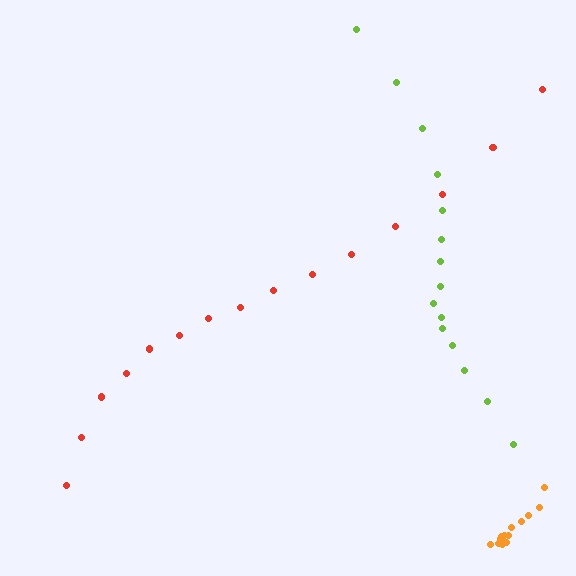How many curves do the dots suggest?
There are 3 distinct paths.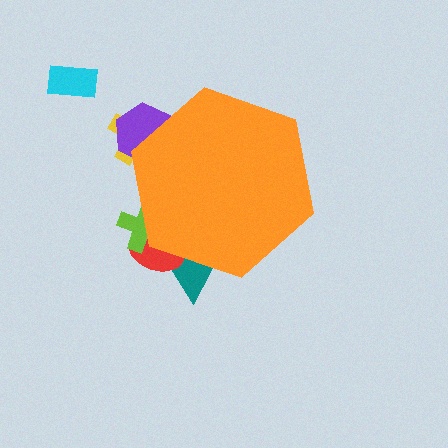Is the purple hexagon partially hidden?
Yes, the purple hexagon is partially hidden behind the orange hexagon.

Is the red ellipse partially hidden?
Yes, the red ellipse is partially hidden behind the orange hexagon.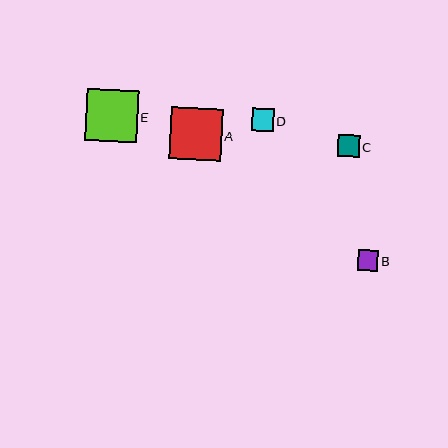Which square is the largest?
Square E is the largest with a size of approximately 52 pixels.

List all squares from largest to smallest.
From largest to smallest: E, A, C, D, B.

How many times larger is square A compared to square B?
Square A is approximately 2.5 times the size of square B.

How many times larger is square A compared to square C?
Square A is approximately 2.3 times the size of square C.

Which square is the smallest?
Square B is the smallest with a size of approximately 21 pixels.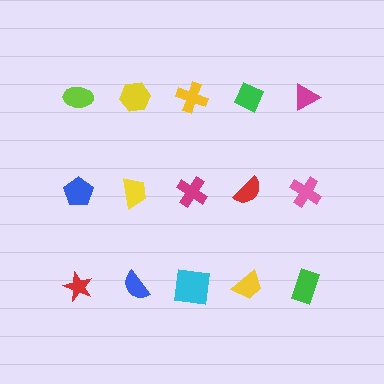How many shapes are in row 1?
5 shapes.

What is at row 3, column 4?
A yellow trapezoid.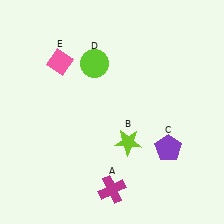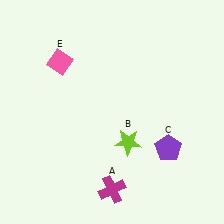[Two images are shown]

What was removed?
The lime circle (D) was removed in Image 2.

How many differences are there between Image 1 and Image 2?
There is 1 difference between the two images.